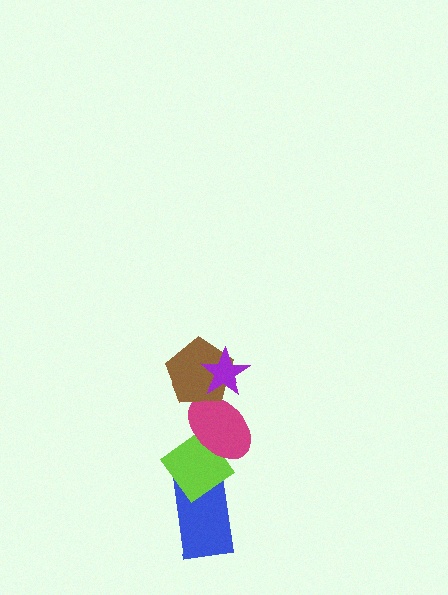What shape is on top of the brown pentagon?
The purple star is on top of the brown pentagon.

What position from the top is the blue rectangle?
The blue rectangle is 5th from the top.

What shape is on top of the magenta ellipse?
The brown pentagon is on top of the magenta ellipse.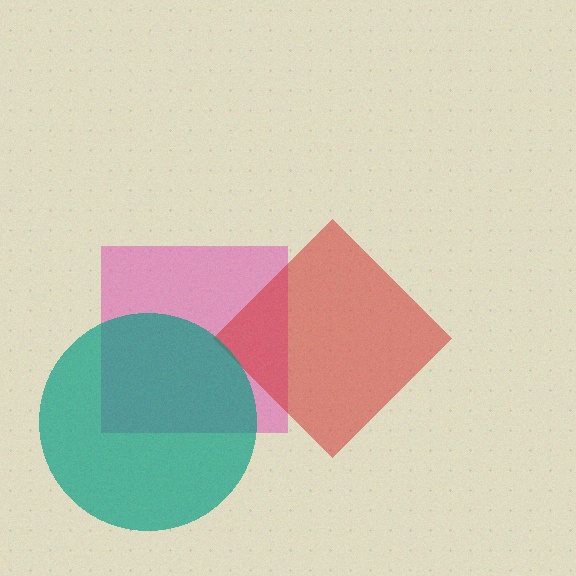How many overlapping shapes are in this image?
There are 3 overlapping shapes in the image.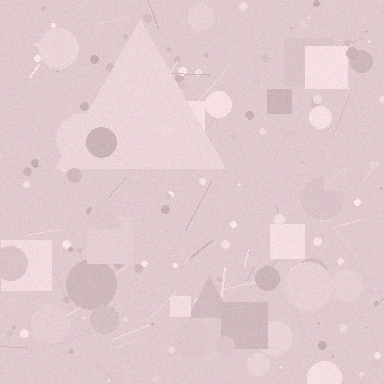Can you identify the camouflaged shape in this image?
The camouflaged shape is a triangle.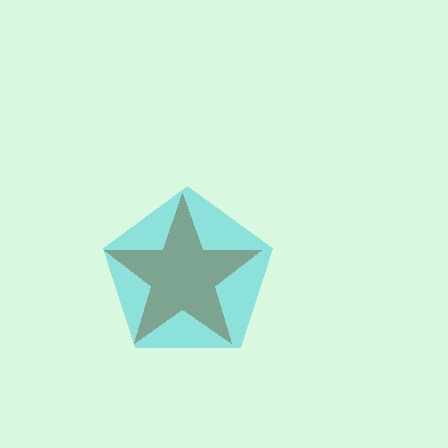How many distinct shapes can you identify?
There are 2 distinct shapes: a brown star, a cyan pentagon.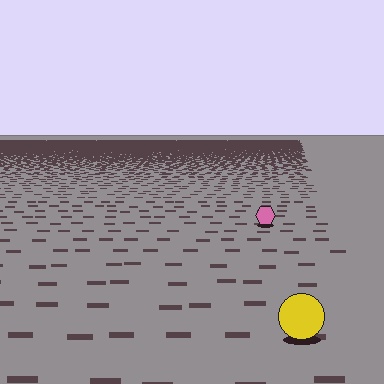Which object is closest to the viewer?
The yellow circle is closest. The texture marks near it are larger and more spread out.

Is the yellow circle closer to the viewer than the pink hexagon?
Yes. The yellow circle is closer — you can tell from the texture gradient: the ground texture is coarser near it.